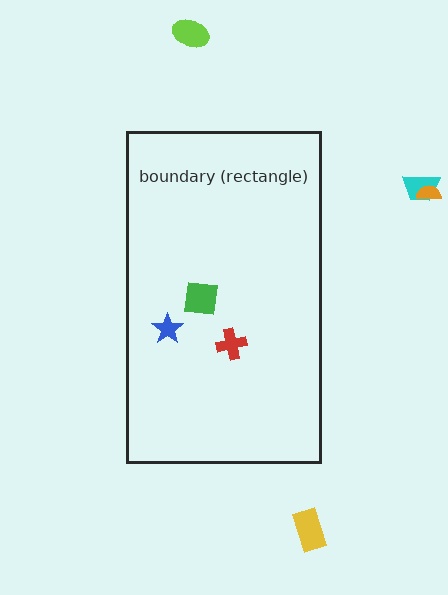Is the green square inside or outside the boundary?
Inside.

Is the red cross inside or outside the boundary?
Inside.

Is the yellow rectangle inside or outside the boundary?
Outside.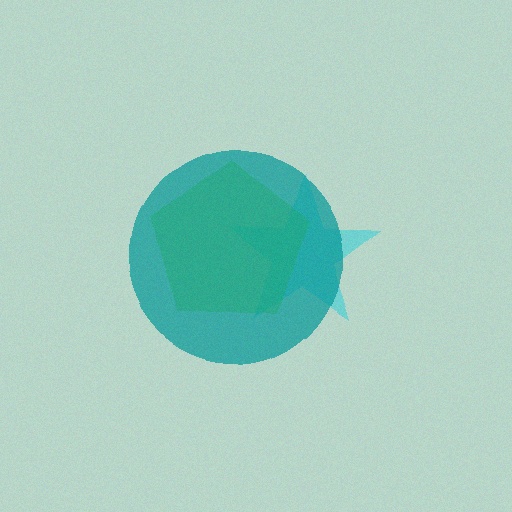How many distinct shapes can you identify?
There are 3 distinct shapes: a cyan star, a lime pentagon, a teal circle.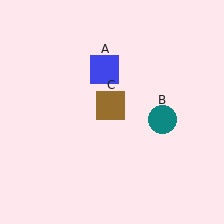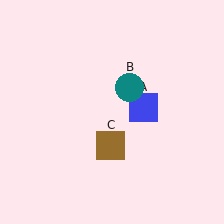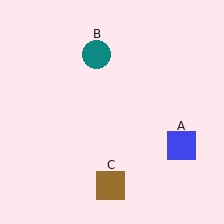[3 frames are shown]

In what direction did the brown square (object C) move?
The brown square (object C) moved down.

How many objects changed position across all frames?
3 objects changed position: blue square (object A), teal circle (object B), brown square (object C).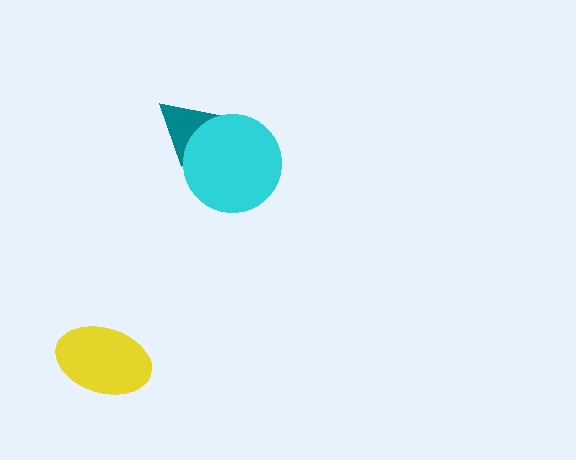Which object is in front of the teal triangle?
The cyan circle is in front of the teal triangle.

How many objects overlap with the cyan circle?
1 object overlaps with the cyan circle.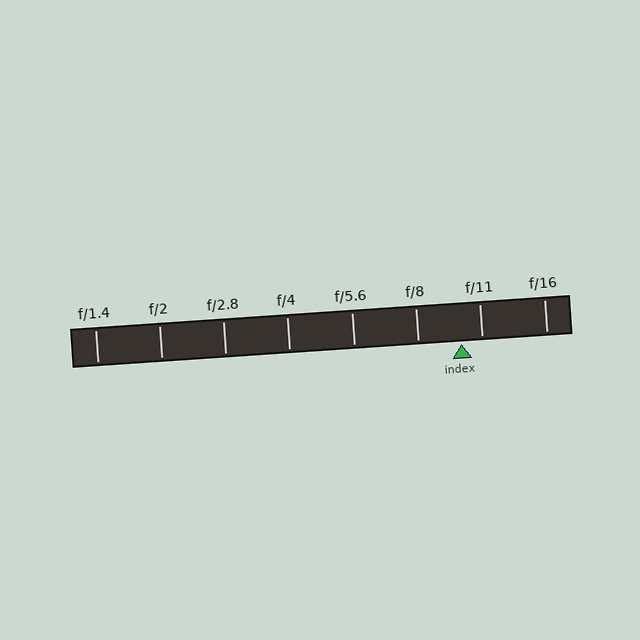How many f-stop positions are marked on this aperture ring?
There are 8 f-stop positions marked.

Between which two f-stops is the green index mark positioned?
The index mark is between f/8 and f/11.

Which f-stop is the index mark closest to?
The index mark is closest to f/11.